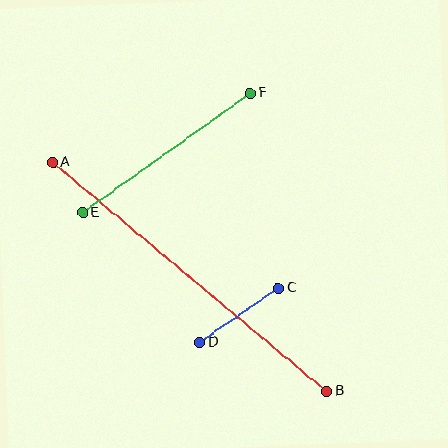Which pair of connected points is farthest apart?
Points A and B are farthest apart.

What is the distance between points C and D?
The distance is approximately 95 pixels.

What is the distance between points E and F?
The distance is approximately 206 pixels.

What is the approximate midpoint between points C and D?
The midpoint is at approximately (239, 315) pixels.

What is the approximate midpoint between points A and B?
The midpoint is at approximately (190, 277) pixels.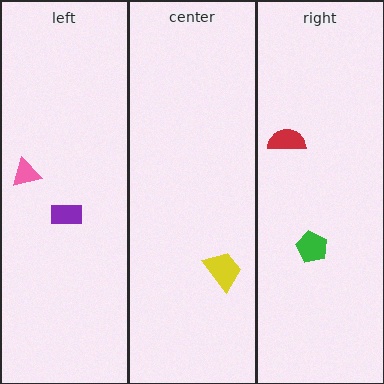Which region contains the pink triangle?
The left region.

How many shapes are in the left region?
2.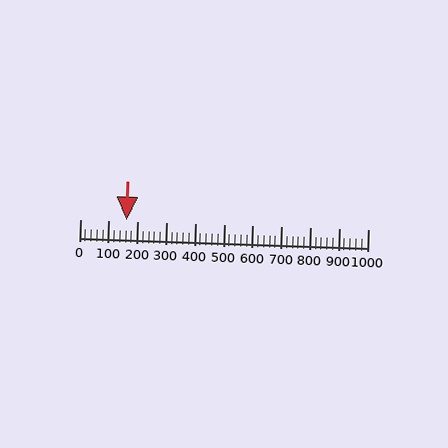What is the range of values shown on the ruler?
The ruler shows values from 0 to 1000.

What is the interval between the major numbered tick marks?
The major tick marks are spaced 100 units apart.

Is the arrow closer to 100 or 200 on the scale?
The arrow is closer to 200.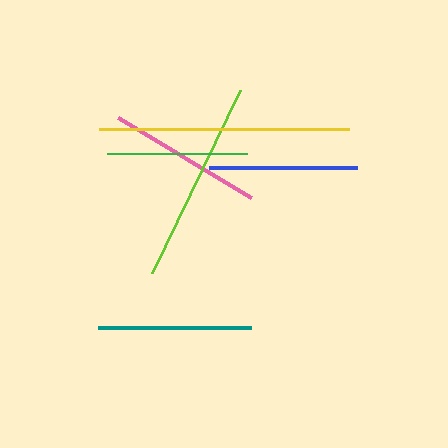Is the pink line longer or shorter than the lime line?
The lime line is longer than the pink line.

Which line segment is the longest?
The yellow line is the longest at approximately 250 pixels.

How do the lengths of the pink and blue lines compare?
The pink and blue lines are approximately the same length.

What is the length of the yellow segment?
The yellow segment is approximately 250 pixels long.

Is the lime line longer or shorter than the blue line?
The lime line is longer than the blue line.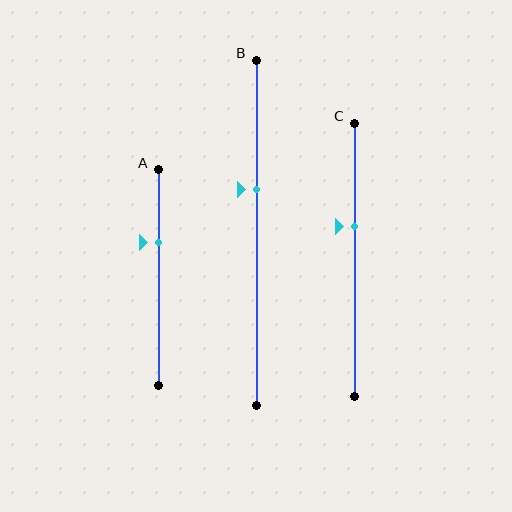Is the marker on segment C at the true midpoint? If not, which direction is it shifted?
No, the marker on segment C is shifted upward by about 12% of the segment length.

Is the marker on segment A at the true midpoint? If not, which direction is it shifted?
No, the marker on segment A is shifted upward by about 16% of the segment length.